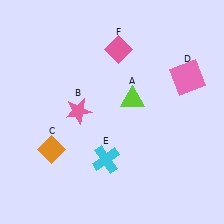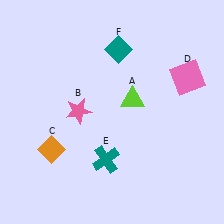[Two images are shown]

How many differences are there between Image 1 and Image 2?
There are 2 differences between the two images.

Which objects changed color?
E changed from cyan to teal. F changed from pink to teal.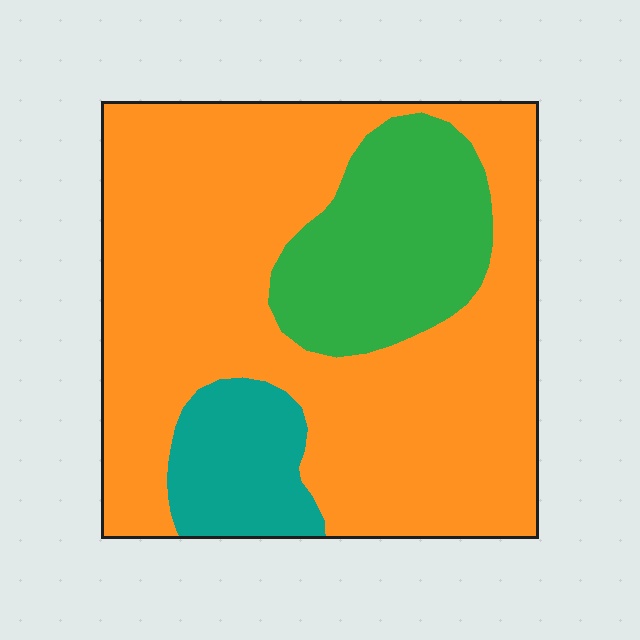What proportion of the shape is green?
Green covers roughly 20% of the shape.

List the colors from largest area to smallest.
From largest to smallest: orange, green, teal.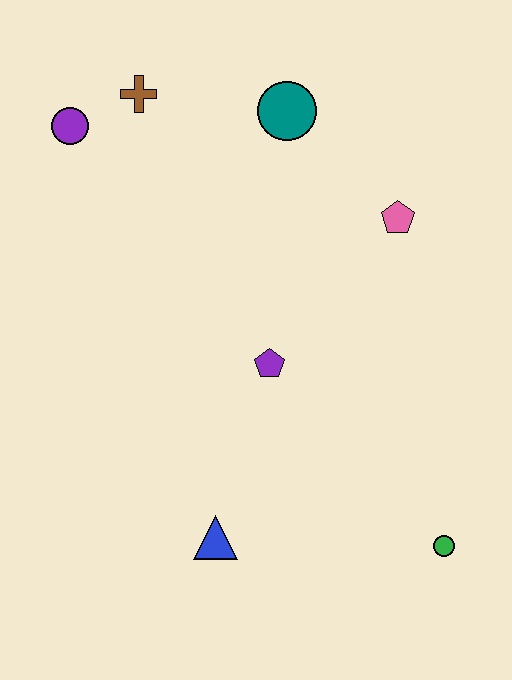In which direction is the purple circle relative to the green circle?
The purple circle is above the green circle.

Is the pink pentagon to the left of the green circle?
Yes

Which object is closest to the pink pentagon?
The teal circle is closest to the pink pentagon.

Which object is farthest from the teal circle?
The green circle is farthest from the teal circle.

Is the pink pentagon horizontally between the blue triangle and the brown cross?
No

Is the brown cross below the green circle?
No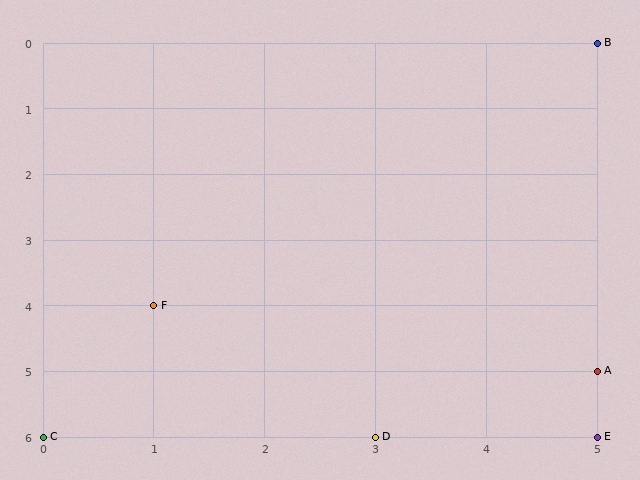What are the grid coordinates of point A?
Point A is at grid coordinates (5, 5).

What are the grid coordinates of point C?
Point C is at grid coordinates (0, 6).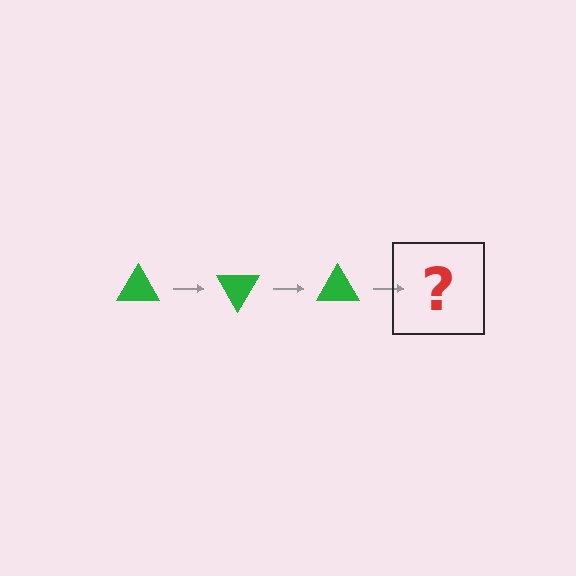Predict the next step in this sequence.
The next step is a green triangle rotated 180 degrees.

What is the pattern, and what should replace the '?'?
The pattern is that the triangle rotates 60 degrees each step. The '?' should be a green triangle rotated 180 degrees.